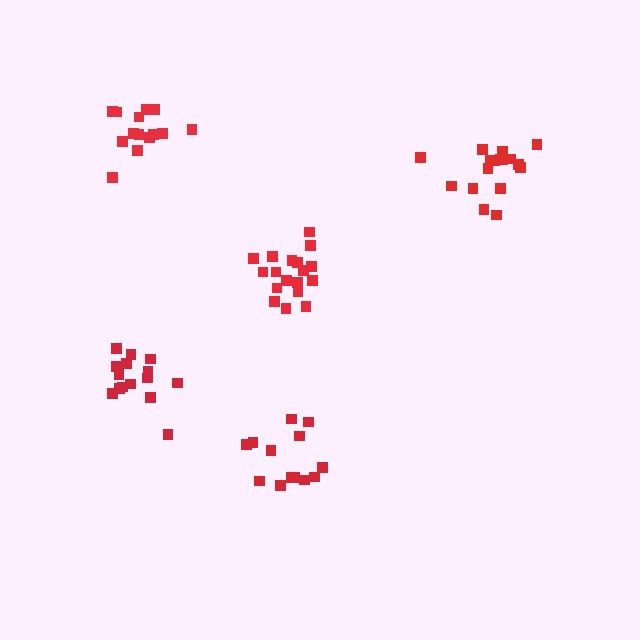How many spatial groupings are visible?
There are 5 spatial groupings.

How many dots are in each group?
Group 1: 18 dots, Group 2: 13 dots, Group 3: 14 dots, Group 4: 17 dots, Group 5: 15 dots (77 total).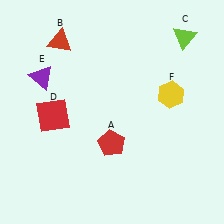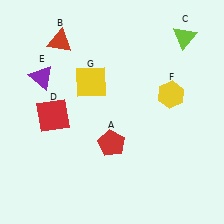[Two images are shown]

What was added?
A yellow square (G) was added in Image 2.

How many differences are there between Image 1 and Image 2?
There is 1 difference between the two images.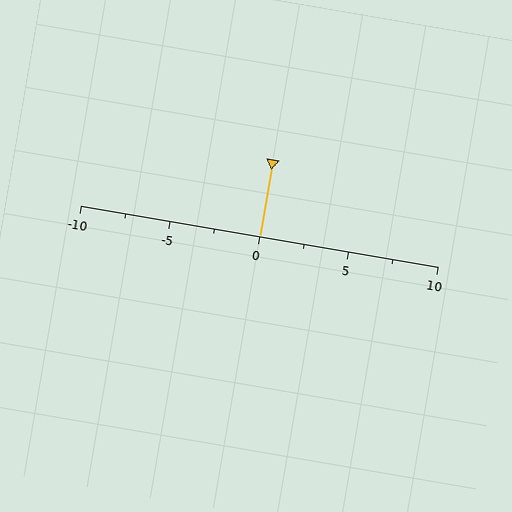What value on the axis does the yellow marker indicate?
The marker indicates approximately 0.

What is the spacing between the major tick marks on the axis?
The major ticks are spaced 5 apart.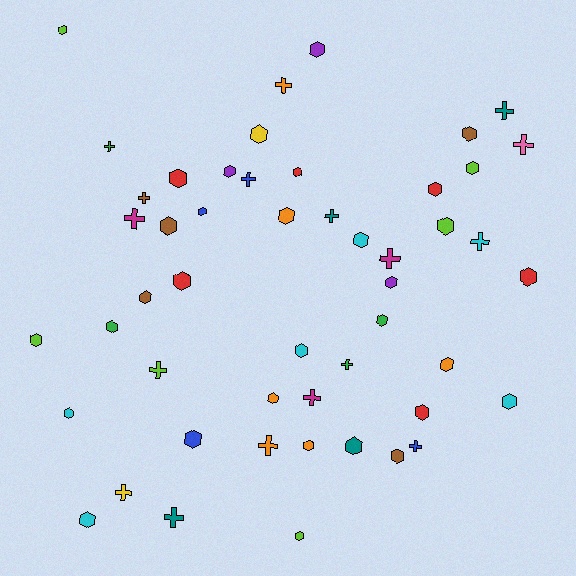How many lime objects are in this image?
There are 6 lime objects.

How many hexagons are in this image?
There are 33 hexagons.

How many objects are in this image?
There are 50 objects.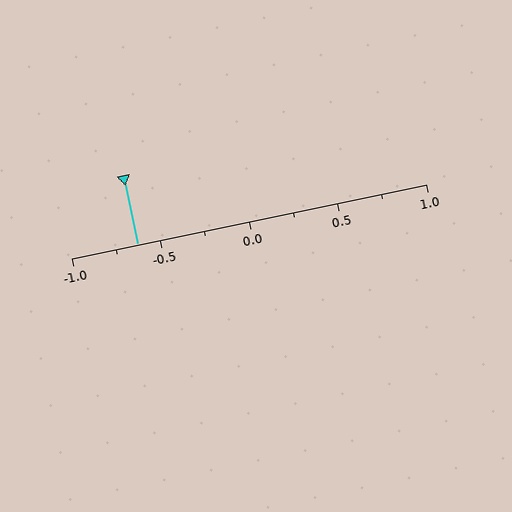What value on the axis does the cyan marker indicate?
The marker indicates approximately -0.62.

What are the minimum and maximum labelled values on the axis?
The axis runs from -1.0 to 1.0.